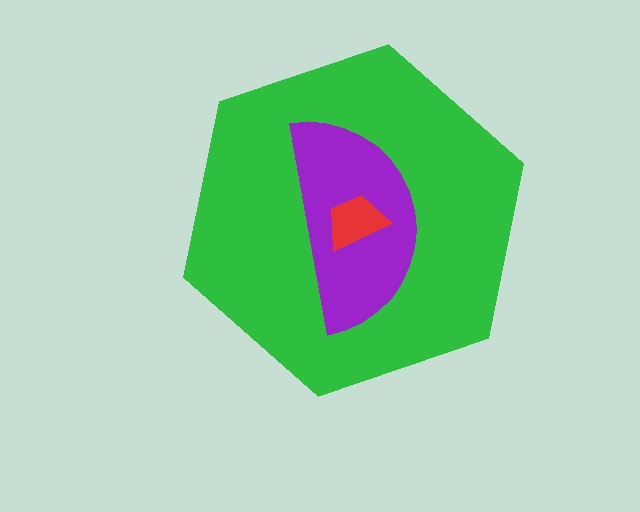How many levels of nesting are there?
3.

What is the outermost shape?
The green hexagon.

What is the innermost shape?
The red trapezoid.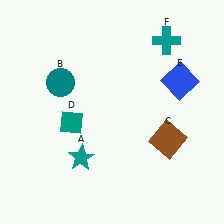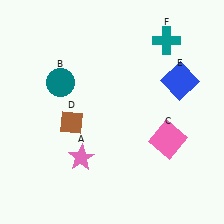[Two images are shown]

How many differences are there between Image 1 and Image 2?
There are 3 differences between the two images.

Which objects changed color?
A changed from teal to pink. C changed from brown to pink. D changed from teal to brown.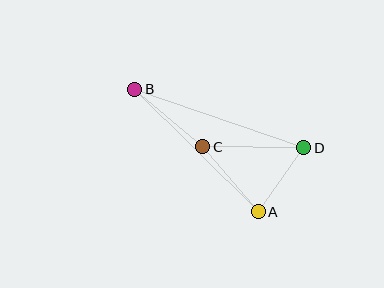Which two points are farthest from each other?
Points B and D are farthest from each other.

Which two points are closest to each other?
Points A and D are closest to each other.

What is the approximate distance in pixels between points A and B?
The distance between A and B is approximately 174 pixels.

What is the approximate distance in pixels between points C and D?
The distance between C and D is approximately 101 pixels.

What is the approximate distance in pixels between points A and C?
The distance between A and C is approximately 86 pixels.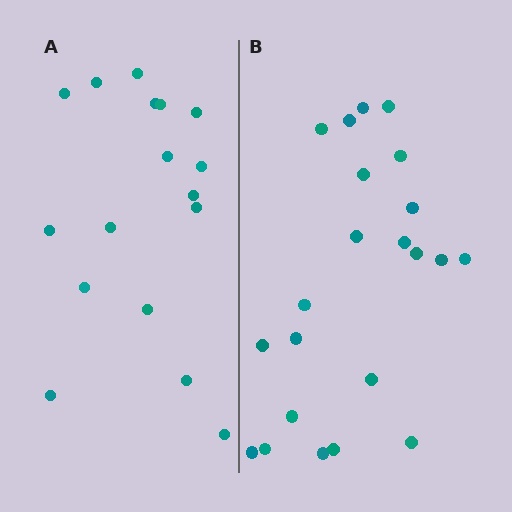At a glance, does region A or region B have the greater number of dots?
Region B (the right region) has more dots.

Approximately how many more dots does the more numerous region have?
Region B has about 5 more dots than region A.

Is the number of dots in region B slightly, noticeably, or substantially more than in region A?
Region B has noticeably more, but not dramatically so. The ratio is roughly 1.3 to 1.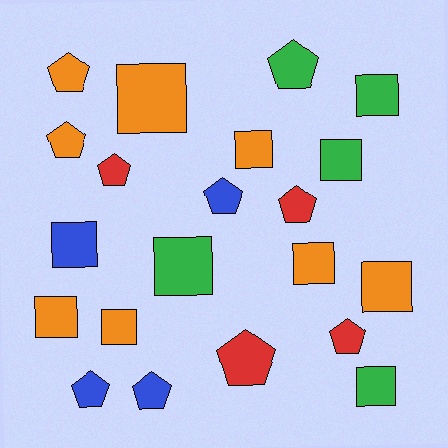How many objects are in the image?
There are 21 objects.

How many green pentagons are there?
There is 1 green pentagon.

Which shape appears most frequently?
Square, with 11 objects.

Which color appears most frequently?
Orange, with 8 objects.